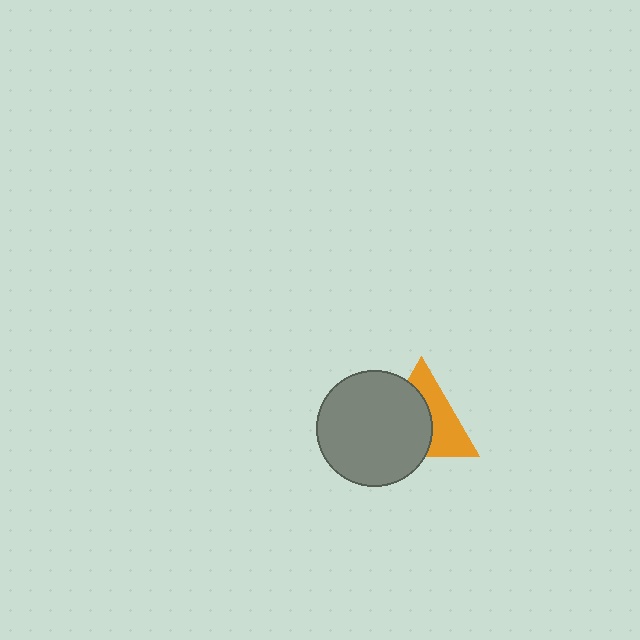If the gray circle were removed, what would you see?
You would see the complete orange triangle.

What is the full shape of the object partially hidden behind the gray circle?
The partially hidden object is an orange triangle.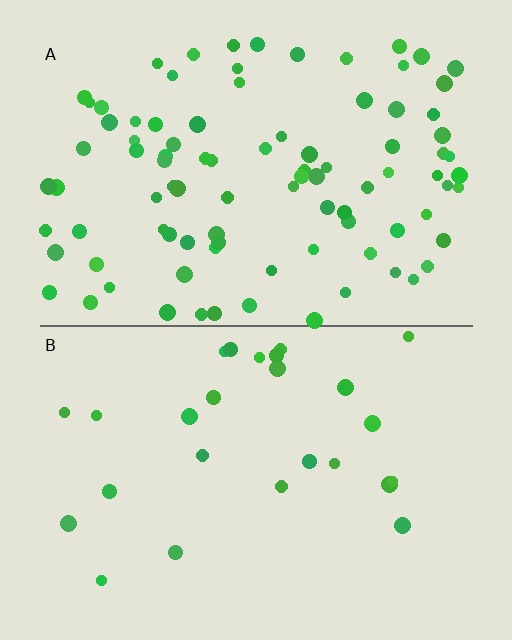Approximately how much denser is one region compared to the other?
Approximately 3.5× — region A over region B.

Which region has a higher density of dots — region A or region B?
A (the top).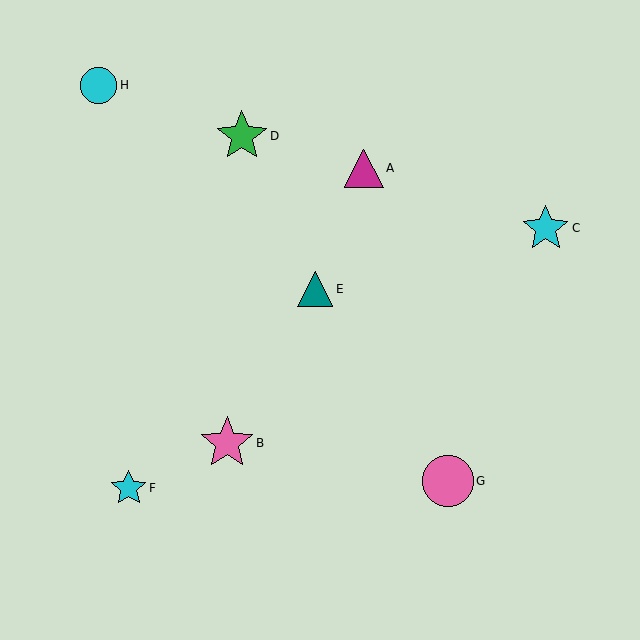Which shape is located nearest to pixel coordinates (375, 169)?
The magenta triangle (labeled A) at (364, 168) is nearest to that location.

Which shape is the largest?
The pink star (labeled B) is the largest.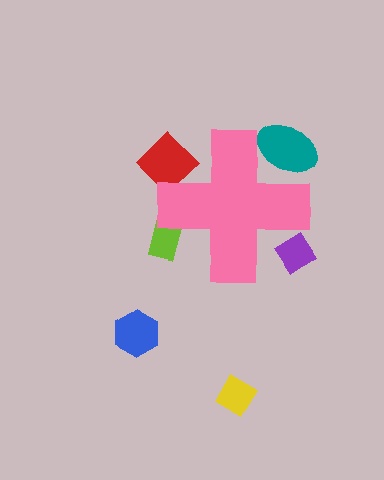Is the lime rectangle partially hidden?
Yes, the lime rectangle is partially hidden behind the pink cross.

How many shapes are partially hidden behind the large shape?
4 shapes are partially hidden.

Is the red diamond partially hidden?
Yes, the red diamond is partially hidden behind the pink cross.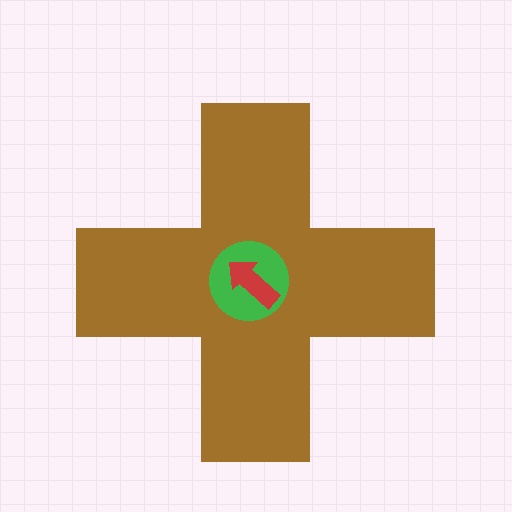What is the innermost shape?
The red arrow.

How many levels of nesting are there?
3.